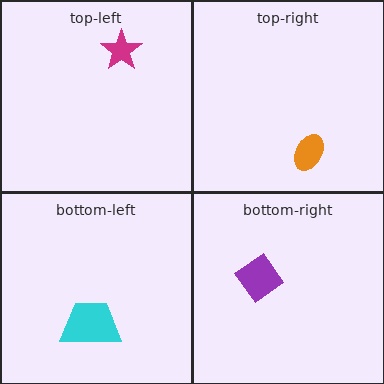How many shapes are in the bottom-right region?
1.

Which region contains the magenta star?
The top-left region.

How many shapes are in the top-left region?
1.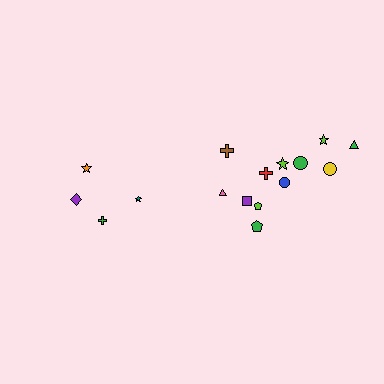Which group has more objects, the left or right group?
The right group.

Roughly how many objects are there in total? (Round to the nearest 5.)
Roughly 15 objects in total.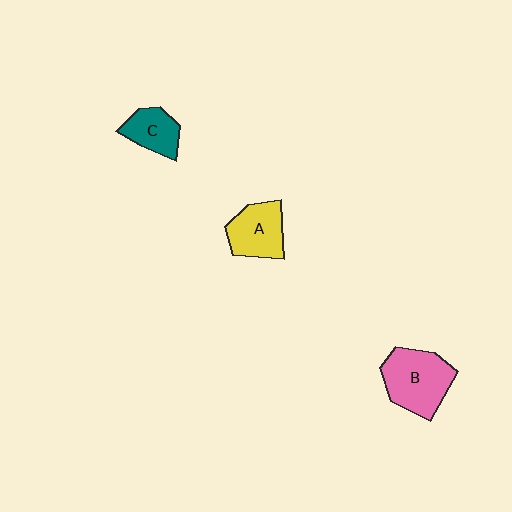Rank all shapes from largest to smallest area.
From largest to smallest: B (pink), A (yellow), C (teal).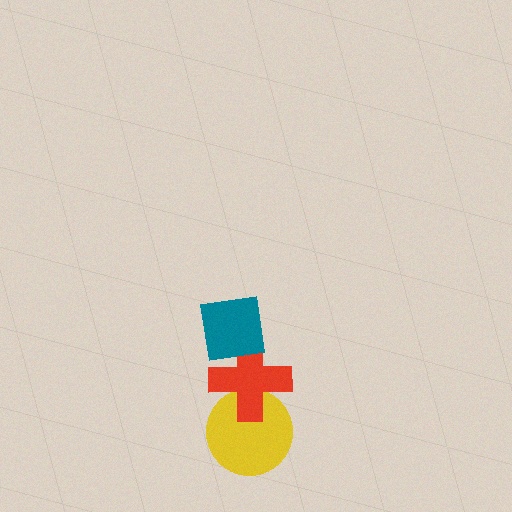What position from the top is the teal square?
The teal square is 1st from the top.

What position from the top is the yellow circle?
The yellow circle is 3rd from the top.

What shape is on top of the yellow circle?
The red cross is on top of the yellow circle.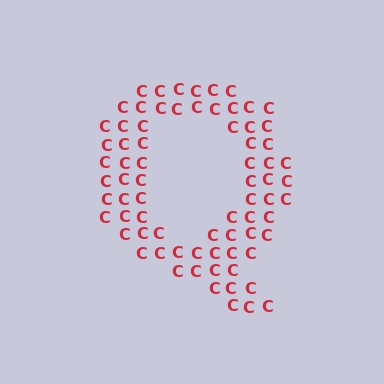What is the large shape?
The large shape is the letter Q.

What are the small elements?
The small elements are letter C's.